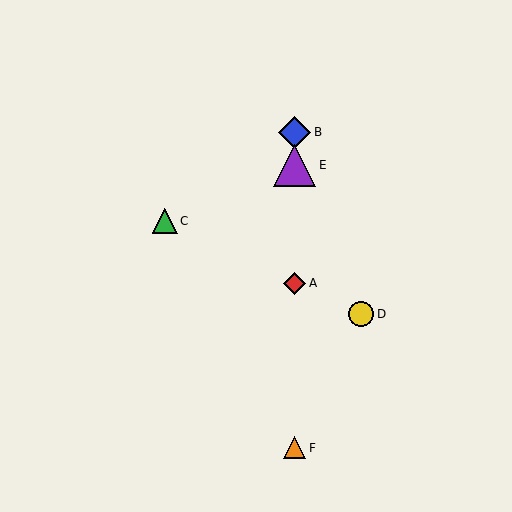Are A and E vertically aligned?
Yes, both are at x≈295.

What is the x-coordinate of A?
Object A is at x≈295.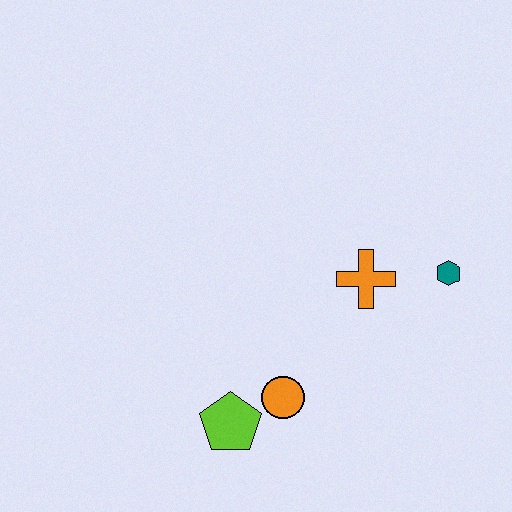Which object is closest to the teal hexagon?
The orange cross is closest to the teal hexagon.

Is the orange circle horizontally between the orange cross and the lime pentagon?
Yes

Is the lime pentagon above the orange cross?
No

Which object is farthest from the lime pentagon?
The teal hexagon is farthest from the lime pentagon.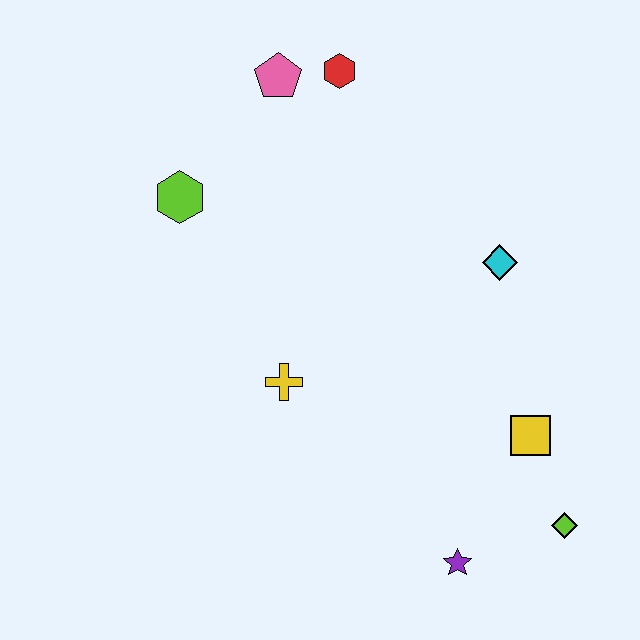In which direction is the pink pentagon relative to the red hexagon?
The pink pentagon is to the left of the red hexagon.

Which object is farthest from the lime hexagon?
The lime diamond is farthest from the lime hexagon.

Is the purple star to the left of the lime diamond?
Yes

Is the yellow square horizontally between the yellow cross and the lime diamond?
Yes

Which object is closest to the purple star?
The lime diamond is closest to the purple star.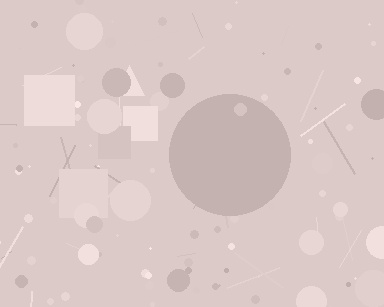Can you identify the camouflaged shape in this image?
The camouflaged shape is a circle.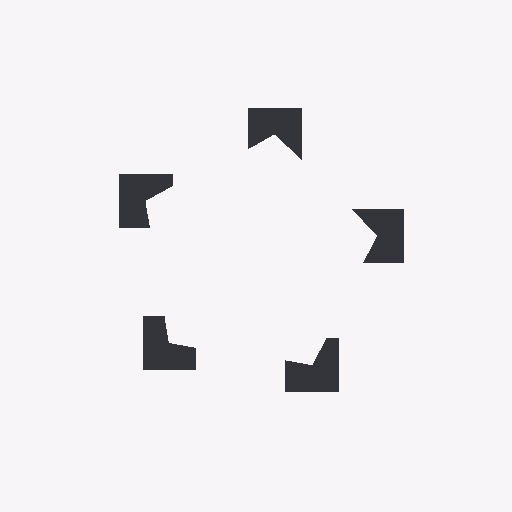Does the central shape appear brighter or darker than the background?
It typically appears slightly brighter than the background, even though no actual brightness change is drawn.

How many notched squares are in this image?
There are 5 — one at each vertex of the illusory pentagon.